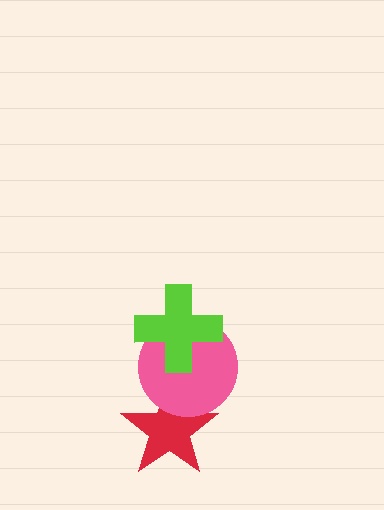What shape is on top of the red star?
The pink circle is on top of the red star.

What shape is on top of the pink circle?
The lime cross is on top of the pink circle.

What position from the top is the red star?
The red star is 3rd from the top.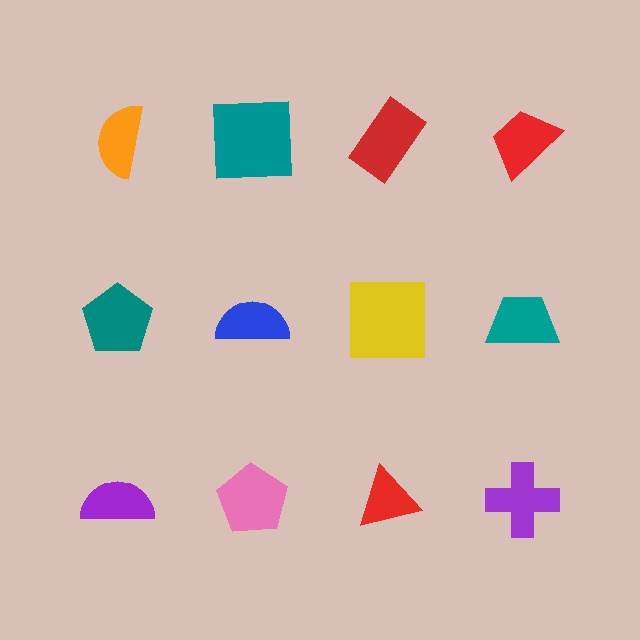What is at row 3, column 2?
A pink pentagon.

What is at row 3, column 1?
A purple semicircle.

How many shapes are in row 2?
4 shapes.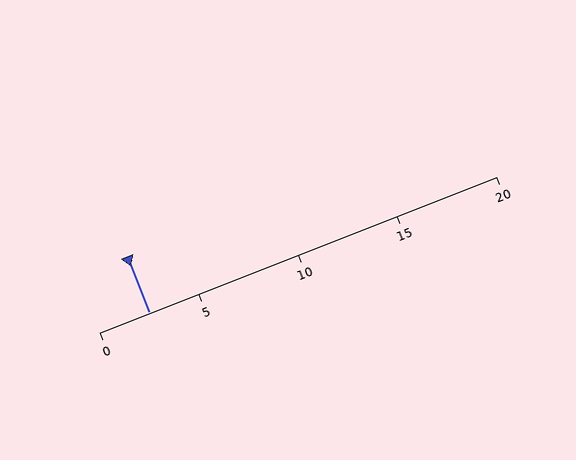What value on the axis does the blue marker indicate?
The marker indicates approximately 2.5.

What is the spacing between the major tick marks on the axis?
The major ticks are spaced 5 apart.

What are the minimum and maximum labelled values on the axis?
The axis runs from 0 to 20.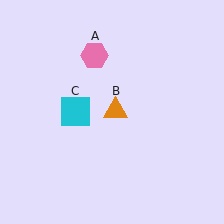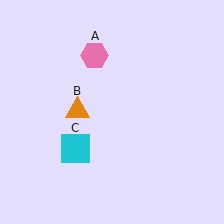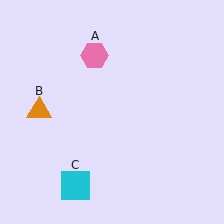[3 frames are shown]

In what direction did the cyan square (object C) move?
The cyan square (object C) moved down.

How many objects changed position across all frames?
2 objects changed position: orange triangle (object B), cyan square (object C).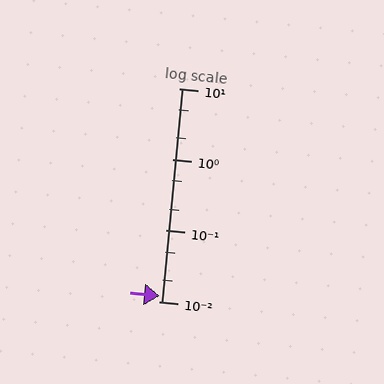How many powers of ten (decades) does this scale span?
The scale spans 3 decades, from 0.01 to 10.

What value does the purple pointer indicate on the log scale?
The pointer indicates approximately 0.012.